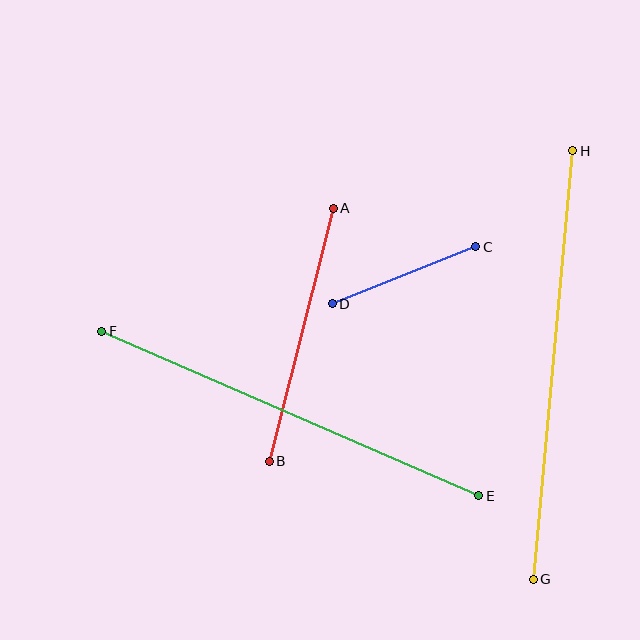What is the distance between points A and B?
The distance is approximately 261 pixels.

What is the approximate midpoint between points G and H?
The midpoint is at approximately (553, 365) pixels.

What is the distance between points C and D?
The distance is approximately 154 pixels.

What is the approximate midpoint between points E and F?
The midpoint is at approximately (290, 413) pixels.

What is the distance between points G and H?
The distance is approximately 430 pixels.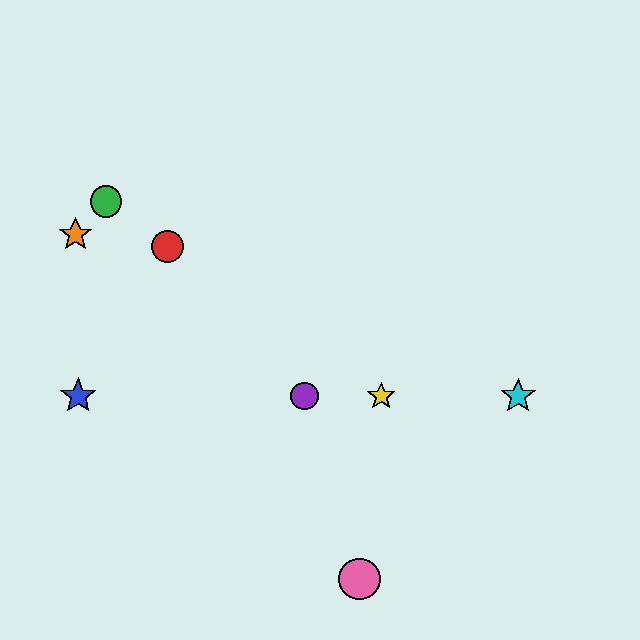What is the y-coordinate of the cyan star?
The cyan star is at y≈396.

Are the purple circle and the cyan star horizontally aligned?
Yes, both are at y≈396.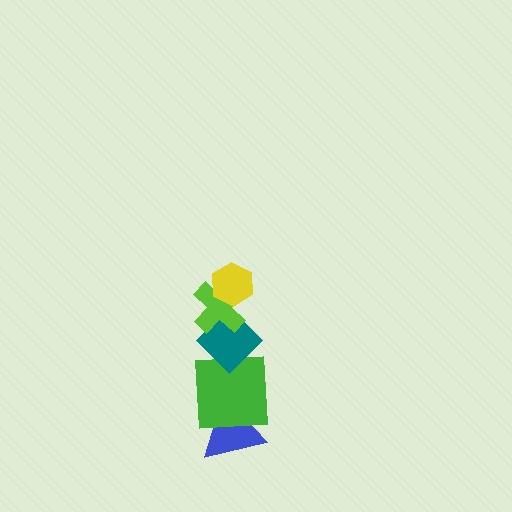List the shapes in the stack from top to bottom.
From top to bottom: the yellow hexagon, the lime cross, the teal diamond, the green square, the blue triangle.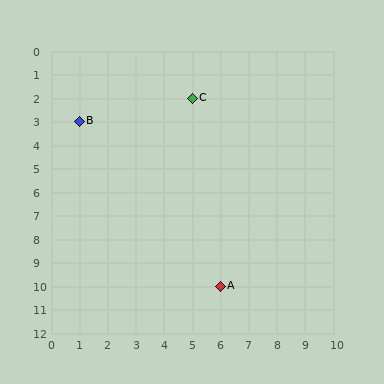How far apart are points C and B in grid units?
Points C and B are 4 columns and 1 row apart (about 4.1 grid units diagonally).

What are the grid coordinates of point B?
Point B is at grid coordinates (1, 3).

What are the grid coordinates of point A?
Point A is at grid coordinates (6, 10).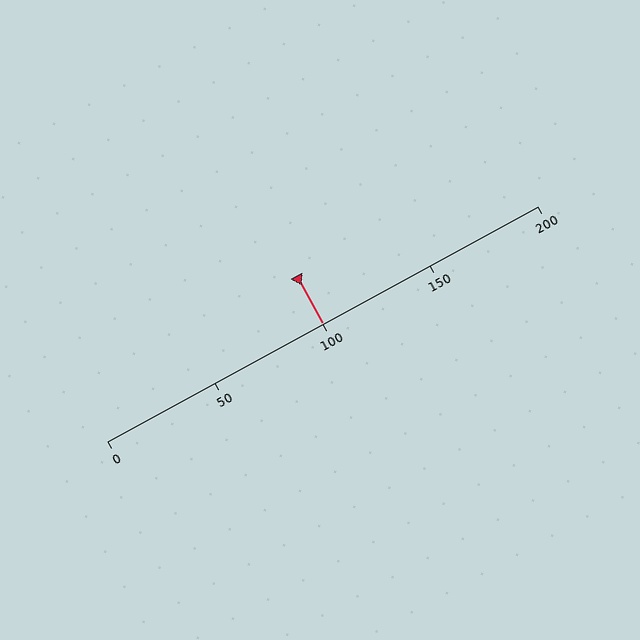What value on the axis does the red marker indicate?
The marker indicates approximately 100.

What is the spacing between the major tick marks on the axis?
The major ticks are spaced 50 apart.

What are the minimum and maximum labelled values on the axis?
The axis runs from 0 to 200.